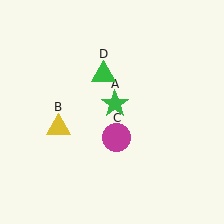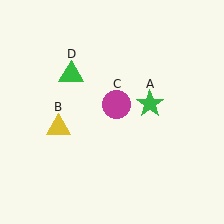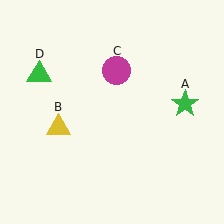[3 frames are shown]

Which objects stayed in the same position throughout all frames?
Yellow triangle (object B) remained stationary.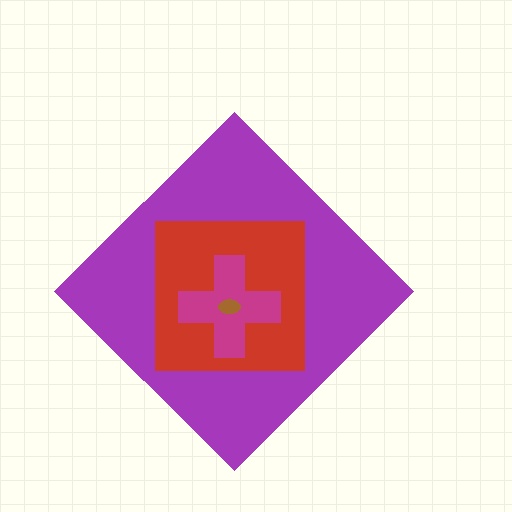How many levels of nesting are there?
4.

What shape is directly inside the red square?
The magenta cross.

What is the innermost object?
The brown ellipse.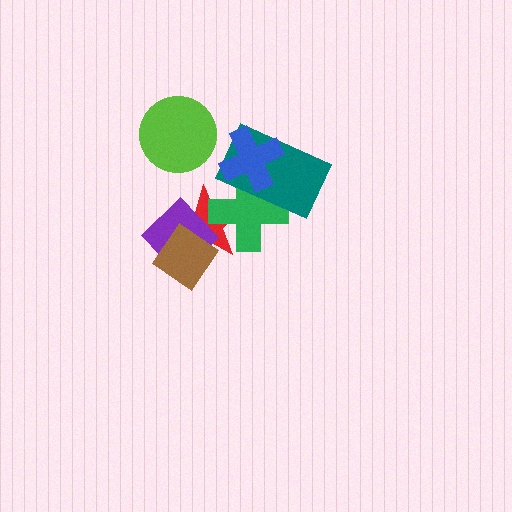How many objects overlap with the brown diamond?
2 objects overlap with the brown diamond.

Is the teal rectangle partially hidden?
Yes, it is partially covered by another shape.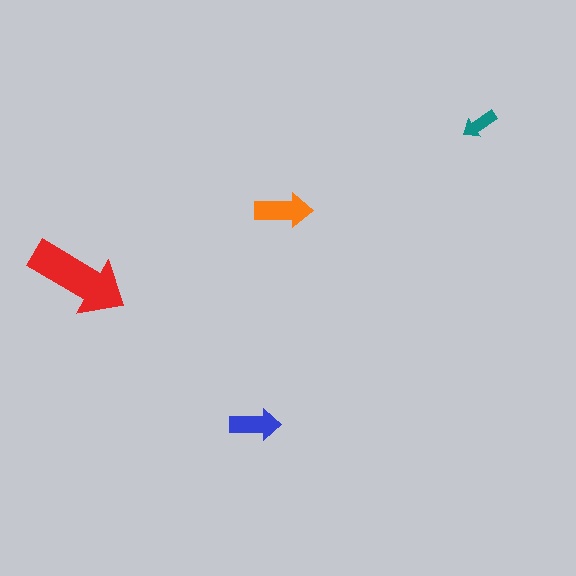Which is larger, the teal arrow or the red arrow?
The red one.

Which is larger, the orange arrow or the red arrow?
The red one.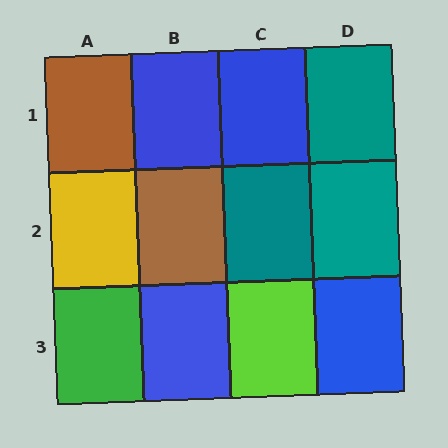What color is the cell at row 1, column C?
Blue.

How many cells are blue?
4 cells are blue.